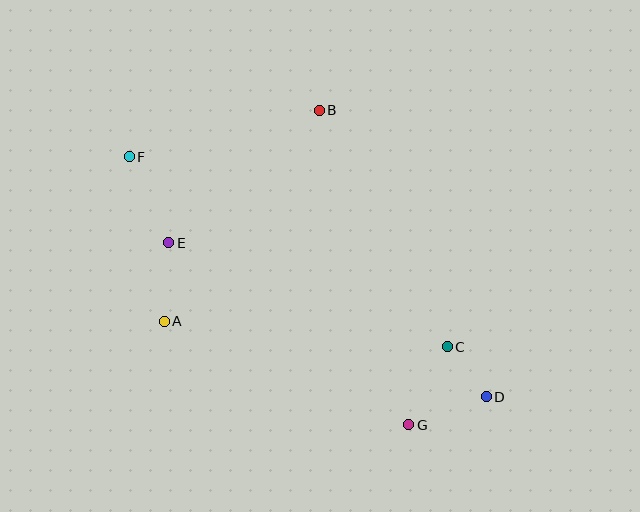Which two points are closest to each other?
Points C and D are closest to each other.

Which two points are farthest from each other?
Points D and F are farthest from each other.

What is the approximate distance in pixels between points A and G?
The distance between A and G is approximately 265 pixels.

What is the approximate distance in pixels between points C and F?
The distance between C and F is approximately 370 pixels.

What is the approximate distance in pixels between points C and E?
The distance between C and E is approximately 297 pixels.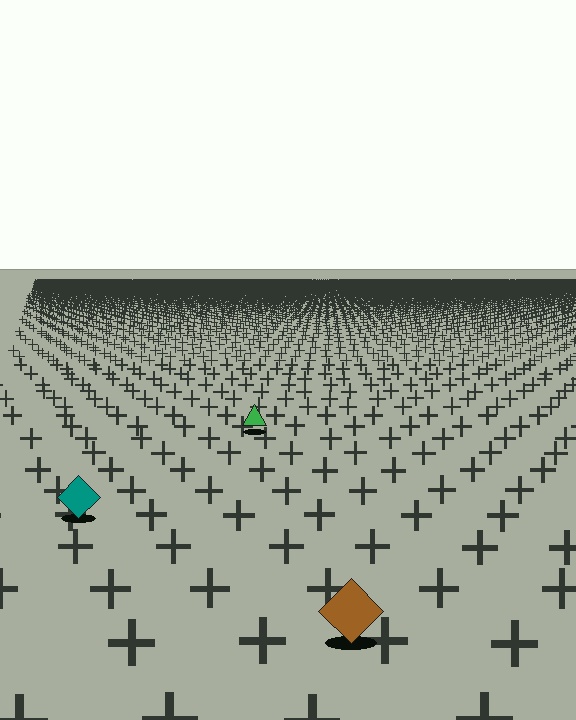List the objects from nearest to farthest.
From nearest to farthest: the brown diamond, the teal diamond, the green triangle.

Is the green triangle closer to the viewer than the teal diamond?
No. The teal diamond is closer — you can tell from the texture gradient: the ground texture is coarser near it.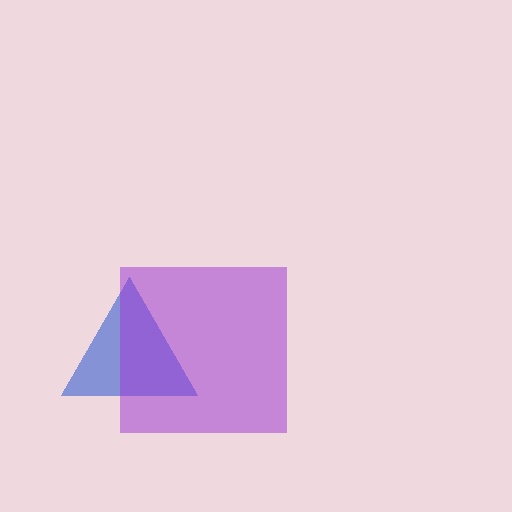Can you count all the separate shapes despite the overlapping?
Yes, there are 2 separate shapes.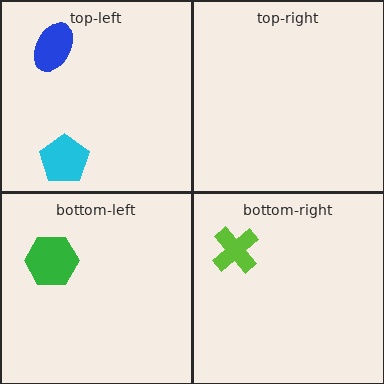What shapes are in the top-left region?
The blue ellipse, the cyan pentagon.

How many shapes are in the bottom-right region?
1.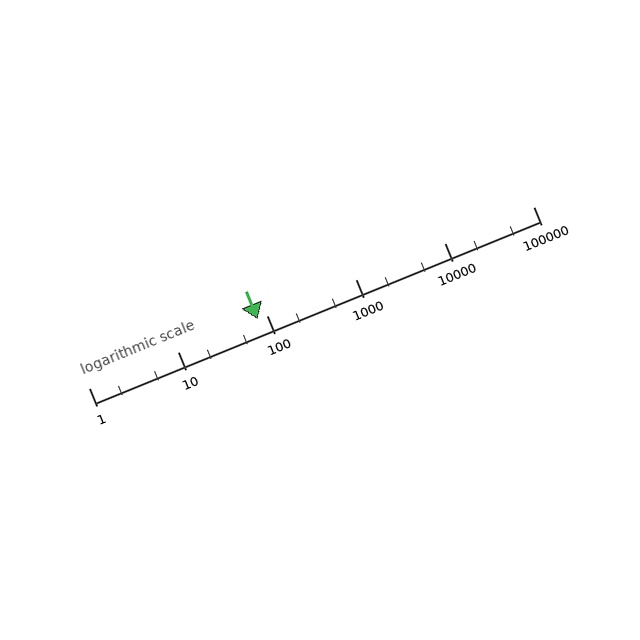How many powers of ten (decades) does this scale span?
The scale spans 5 decades, from 1 to 100000.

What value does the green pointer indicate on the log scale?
The pointer indicates approximately 80.